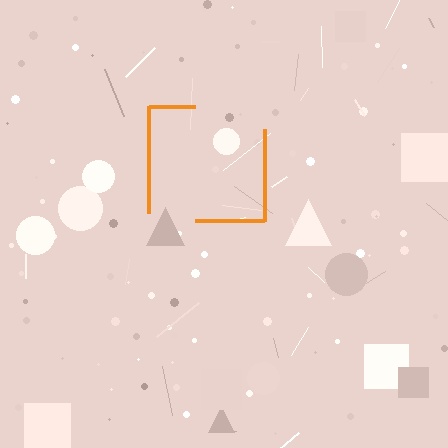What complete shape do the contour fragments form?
The contour fragments form a square.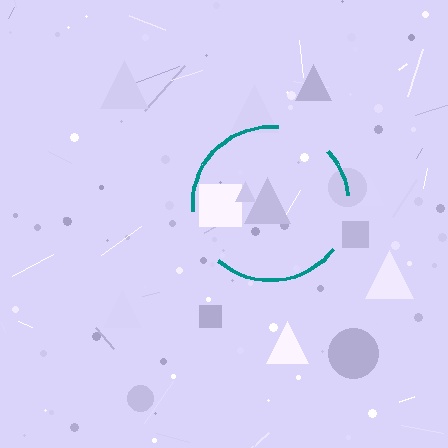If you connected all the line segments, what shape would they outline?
They would outline a circle.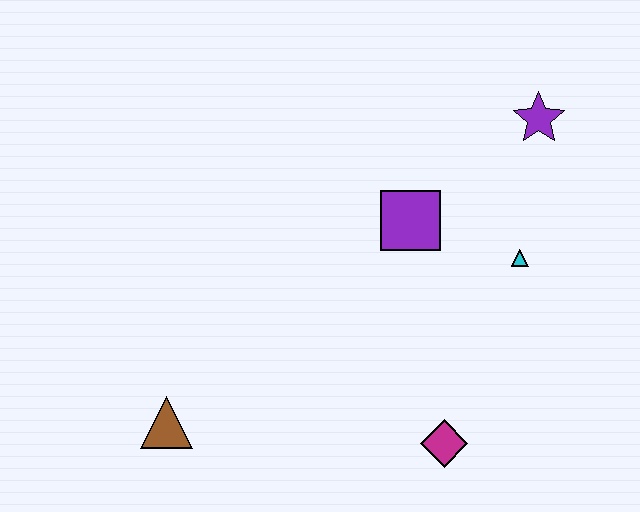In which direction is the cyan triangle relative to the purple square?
The cyan triangle is to the right of the purple square.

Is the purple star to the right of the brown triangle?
Yes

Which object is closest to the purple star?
The cyan triangle is closest to the purple star.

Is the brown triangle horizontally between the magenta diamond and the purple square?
No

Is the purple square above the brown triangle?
Yes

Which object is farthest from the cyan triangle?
The brown triangle is farthest from the cyan triangle.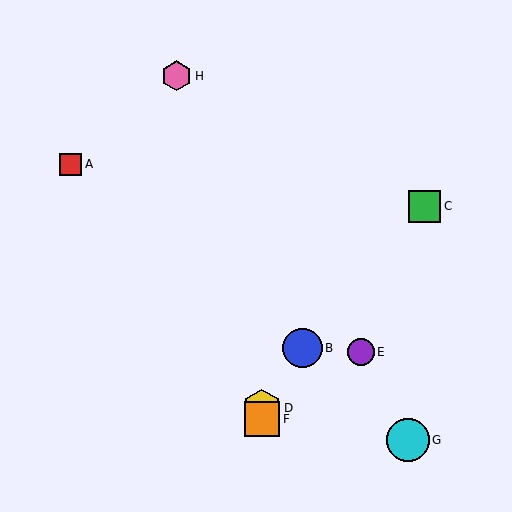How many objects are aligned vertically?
2 objects (D, F) are aligned vertically.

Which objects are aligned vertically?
Objects D, F are aligned vertically.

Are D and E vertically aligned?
No, D is at x≈262 and E is at x≈361.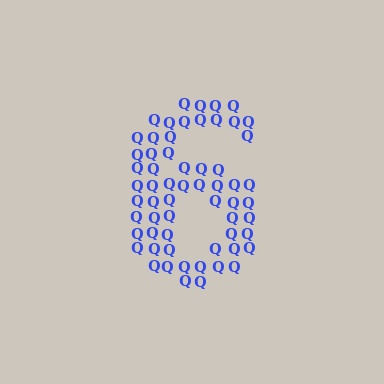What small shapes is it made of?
It is made of small letter Q's.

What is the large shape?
The large shape is the digit 6.